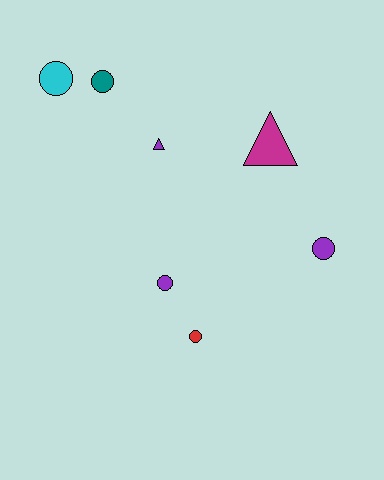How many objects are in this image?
There are 7 objects.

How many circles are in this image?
There are 5 circles.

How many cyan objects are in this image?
There is 1 cyan object.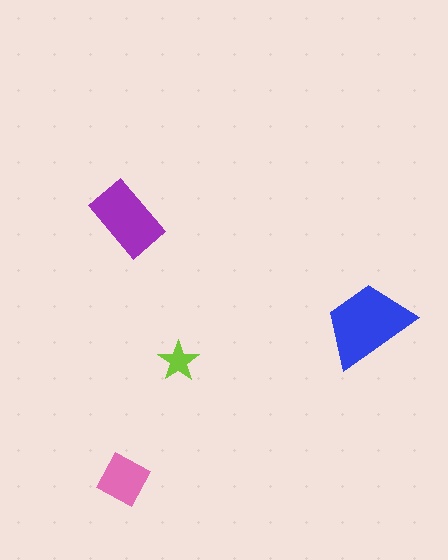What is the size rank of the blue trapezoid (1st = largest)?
1st.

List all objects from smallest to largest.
The lime star, the pink diamond, the purple rectangle, the blue trapezoid.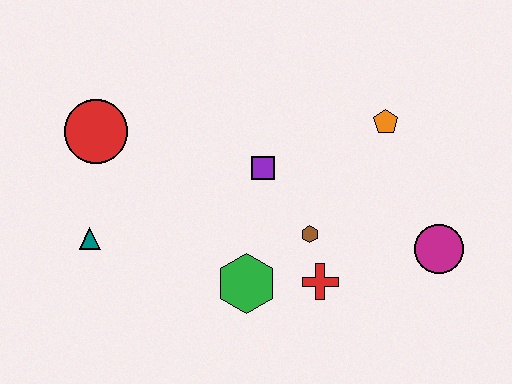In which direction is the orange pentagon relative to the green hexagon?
The orange pentagon is above the green hexagon.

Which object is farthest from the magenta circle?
The red circle is farthest from the magenta circle.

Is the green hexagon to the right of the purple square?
No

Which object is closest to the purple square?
The brown hexagon is closest to the purple square.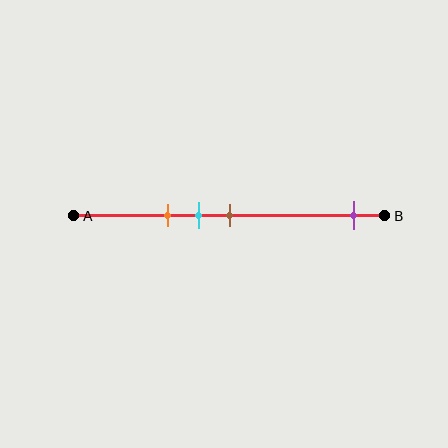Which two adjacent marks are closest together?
The cyan and brown marks are the closest adjacent pair.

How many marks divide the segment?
There are 4 marks dividing the segment.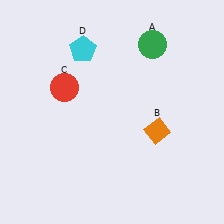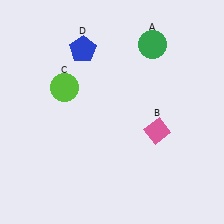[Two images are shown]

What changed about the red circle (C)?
In Image 1, C is red. In Image 2, it changed to lime.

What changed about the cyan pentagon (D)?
In Image 1, D is cyan. In Image 2, it changed to blue.